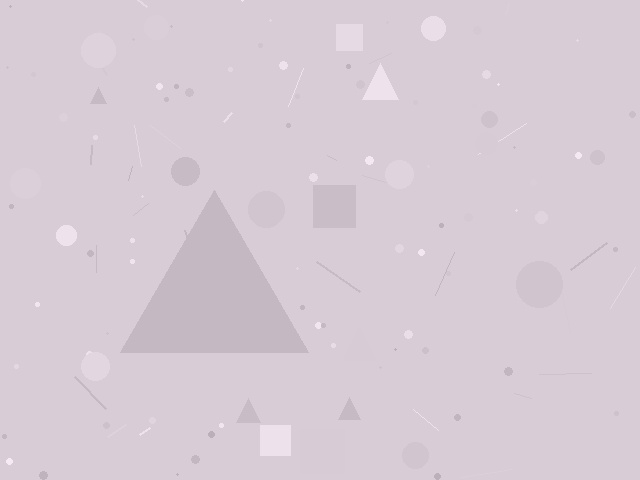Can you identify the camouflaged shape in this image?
The camouflaged shape is a triangle.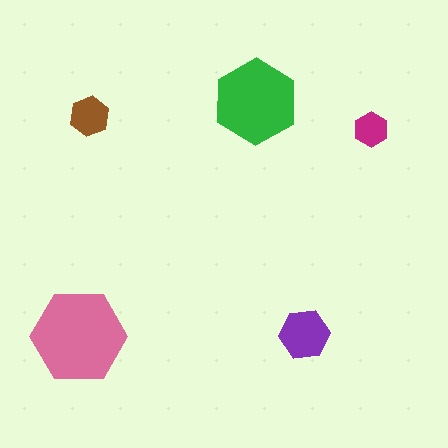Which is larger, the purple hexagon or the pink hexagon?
The pink one.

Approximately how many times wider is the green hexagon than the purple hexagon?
About 1.5 times wider.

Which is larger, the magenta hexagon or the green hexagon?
The green one.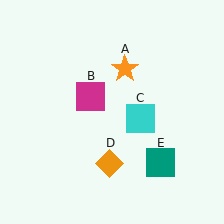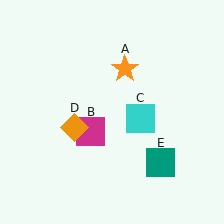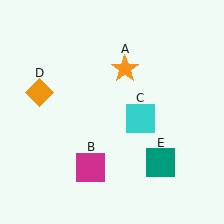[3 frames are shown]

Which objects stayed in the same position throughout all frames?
Orange star (object A) and cyan square (object C) and teal square (object E) remained stationary.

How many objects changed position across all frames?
2 objects changed position: magenta square (object B), orange diamond (object D).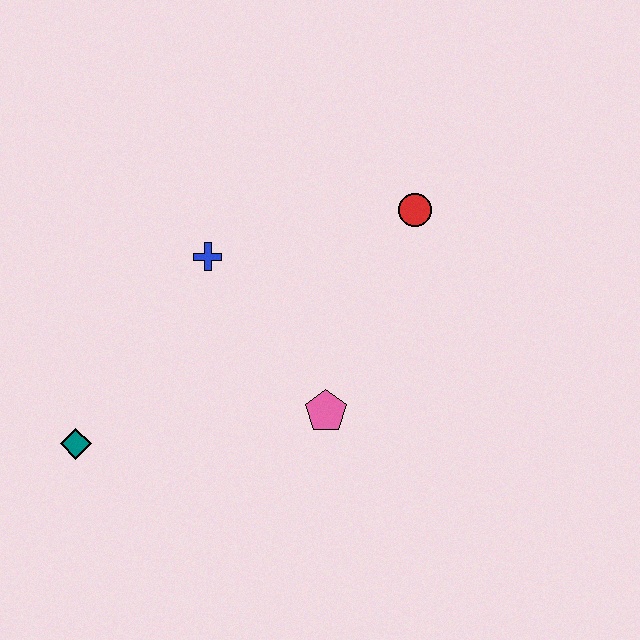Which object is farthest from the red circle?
The teal diamond is farthest from the red circle.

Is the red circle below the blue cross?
No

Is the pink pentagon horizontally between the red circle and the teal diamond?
Yes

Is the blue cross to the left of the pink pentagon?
Yes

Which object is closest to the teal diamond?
The blue cross is closest to the teal diamond.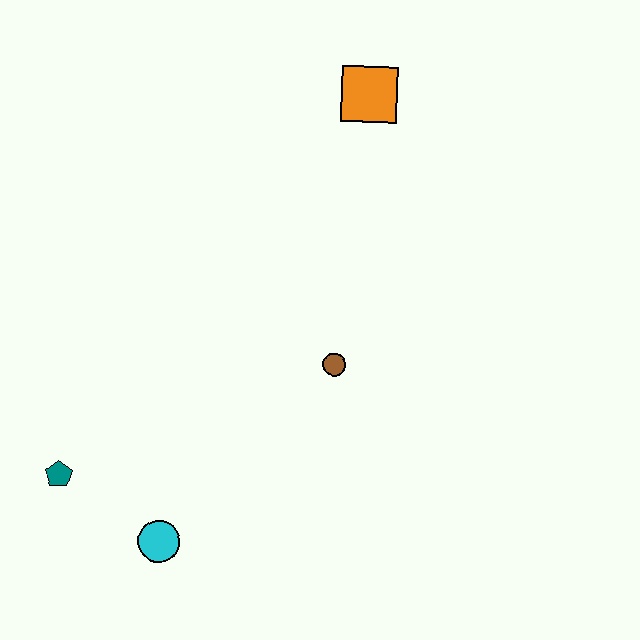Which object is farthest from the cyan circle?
The orange square is farthest from the cyan circle.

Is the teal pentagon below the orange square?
Yes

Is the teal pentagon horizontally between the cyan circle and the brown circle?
No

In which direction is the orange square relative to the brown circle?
The orange square is above the brown circle.